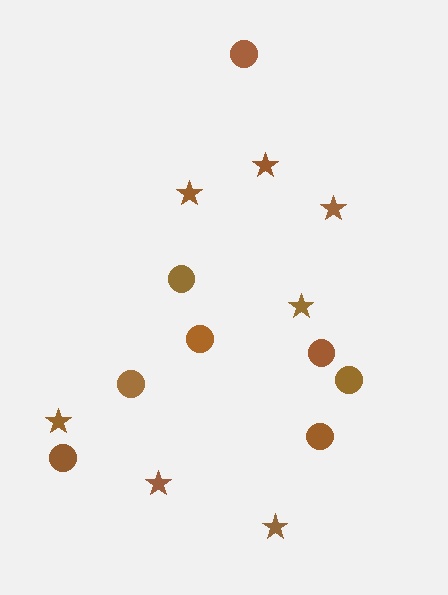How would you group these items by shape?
There are 2 groups: one group of stars (7) and one group of circles (8).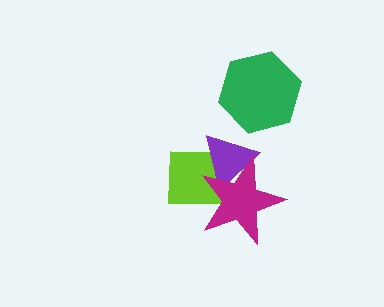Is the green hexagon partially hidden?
No, no other shape covers it.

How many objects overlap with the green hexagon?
0 objects overlap with the green hexagon.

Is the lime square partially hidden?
Yes, it is partially covered by another shape.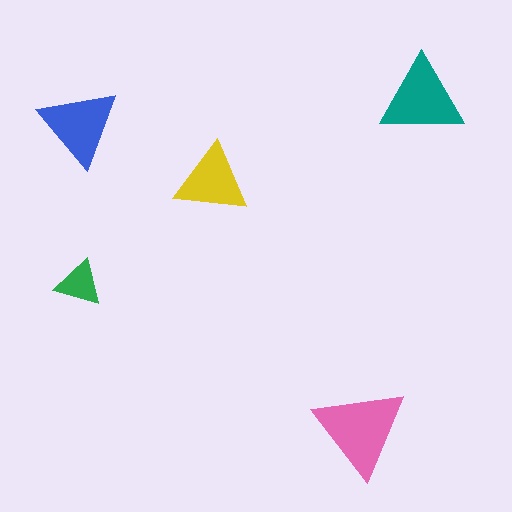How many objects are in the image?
There are 5 objects in the image.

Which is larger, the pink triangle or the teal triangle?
The pink one.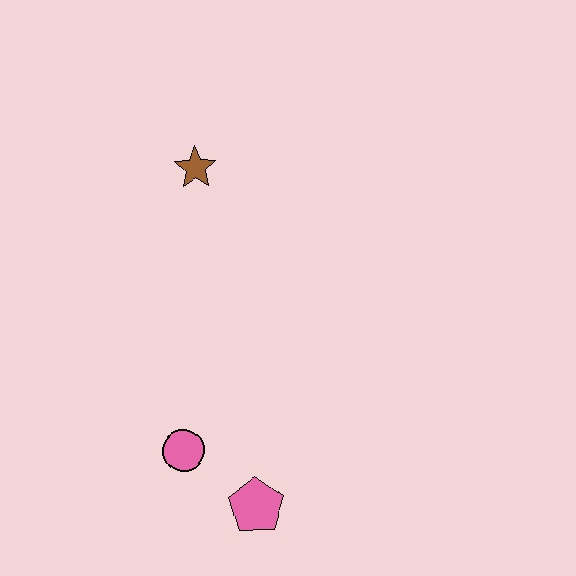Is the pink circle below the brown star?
Yes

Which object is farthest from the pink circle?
The brown star is farthest from the pink circle.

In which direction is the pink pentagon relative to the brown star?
The pink pentagon is below the brown star.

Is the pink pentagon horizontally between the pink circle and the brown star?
No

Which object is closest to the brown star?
The pink circle is closest to the brown star.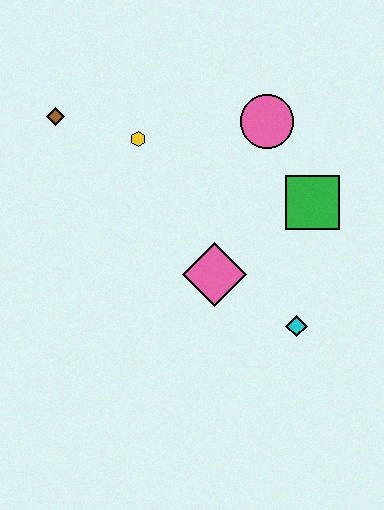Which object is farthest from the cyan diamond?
The brown diamond is farthest from the cyan diamond.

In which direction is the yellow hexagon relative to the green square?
The yellow hexagon is to the left of the green square.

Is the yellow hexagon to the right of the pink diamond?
No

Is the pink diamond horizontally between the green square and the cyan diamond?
No